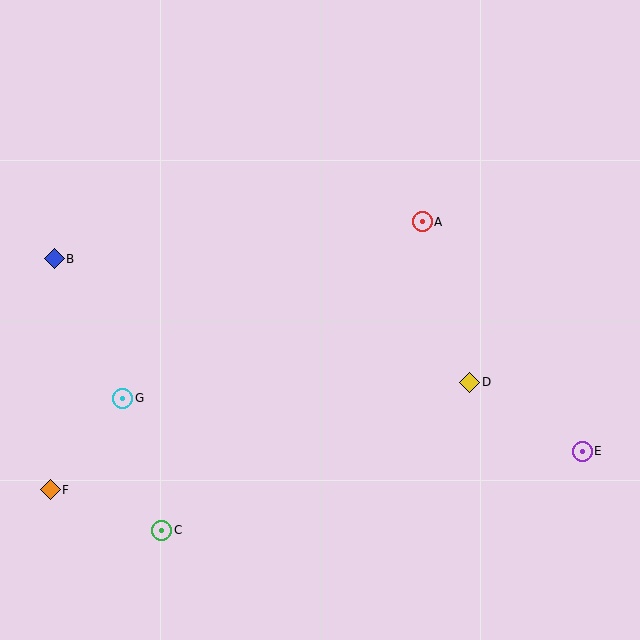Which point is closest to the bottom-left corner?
Point F is closest to the bottom-left corner.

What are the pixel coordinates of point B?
Point B is at (54, 259).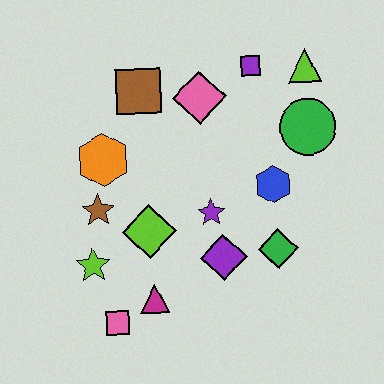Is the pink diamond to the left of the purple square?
Yes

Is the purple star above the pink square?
Yes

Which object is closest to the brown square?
The pink diamond is closest to the brown square.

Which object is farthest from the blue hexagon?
The pink square is farthest from the blue hexagon.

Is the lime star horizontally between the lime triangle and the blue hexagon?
No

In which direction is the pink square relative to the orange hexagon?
The pink square is below the orange hexagon.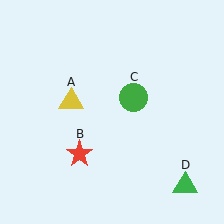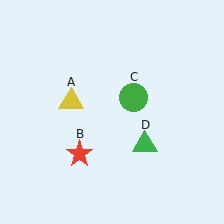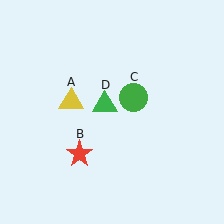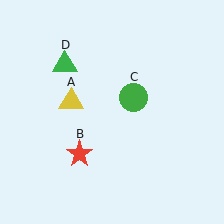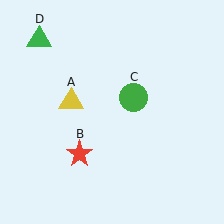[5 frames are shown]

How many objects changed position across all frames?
1 object changed position: green triangle (object D).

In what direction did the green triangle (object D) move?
The green triangle (object D) moved up and to the left.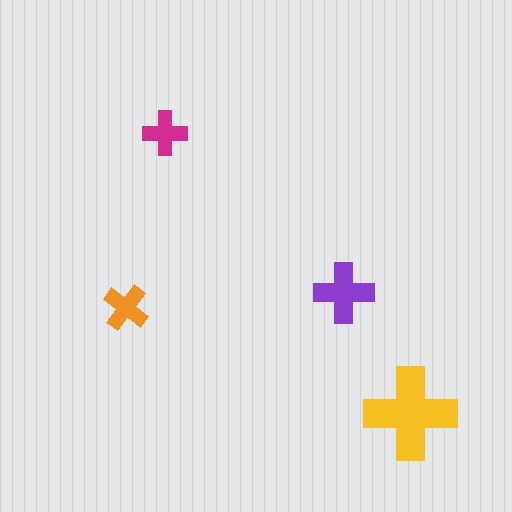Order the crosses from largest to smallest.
the yellow one, the purple one, the orange one, the magenta one.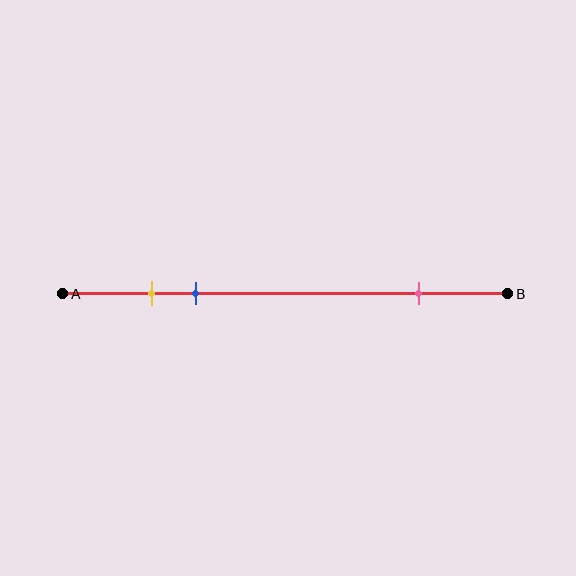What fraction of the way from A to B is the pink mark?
The pink mark is approximately 80% (0.8) of the way from A to B.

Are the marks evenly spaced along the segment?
No, the marks are not evenly spaced.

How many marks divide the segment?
There are 3 marks dividing the segment.